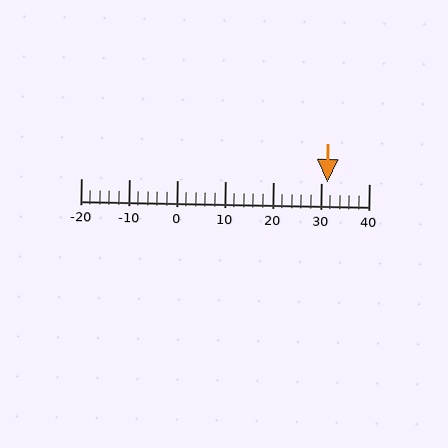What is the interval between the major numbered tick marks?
The major tick marks are spaced 10 units apart.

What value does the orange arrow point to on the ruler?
The orange arrow points to approximately 31.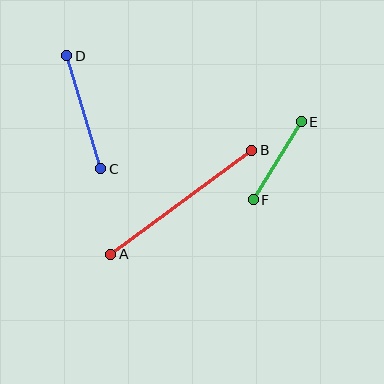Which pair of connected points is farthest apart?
Points A and B are farthest apart.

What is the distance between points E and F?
The distance is approximately 92 pixels.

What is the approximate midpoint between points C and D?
The midpoint is at approximately (84, 112) pixels.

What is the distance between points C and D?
The distance is approximately 118 pixels.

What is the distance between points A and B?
The distance is approximately 175 pixels.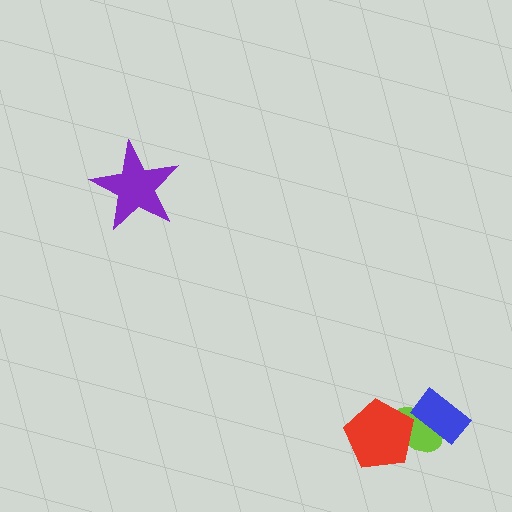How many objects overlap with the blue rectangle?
1 object overlaps with the blue rectangle.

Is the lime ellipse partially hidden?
Yes, it is partially covered by another shape.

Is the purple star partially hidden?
No, no other shape covers it.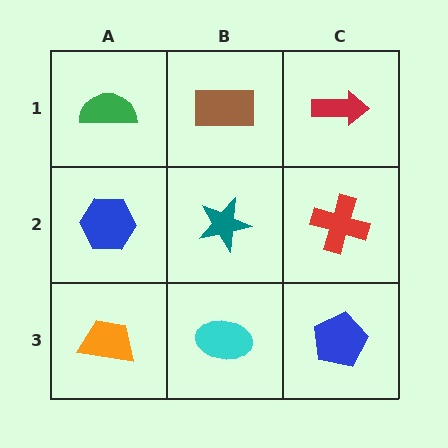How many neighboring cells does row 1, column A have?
2.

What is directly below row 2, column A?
An orange trapezoid.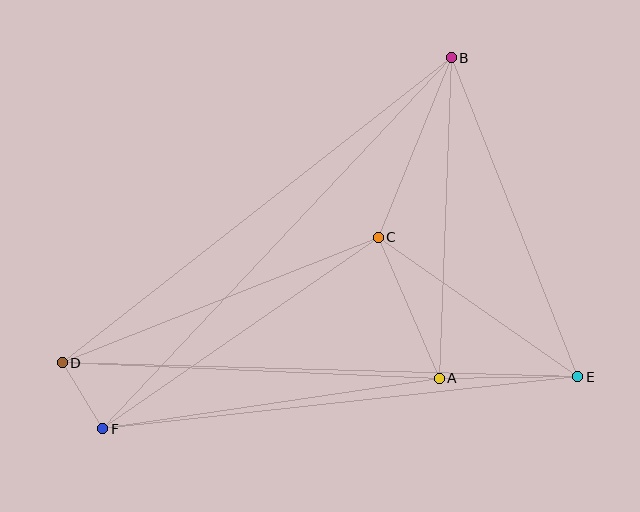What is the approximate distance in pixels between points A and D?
The distance between A and D is approximately 377 pixels.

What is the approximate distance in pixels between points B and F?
The distance between B and F is approximately 509 pixels.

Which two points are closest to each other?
Points D and F are closest to each other.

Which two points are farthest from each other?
Points D and E are farthest from each other.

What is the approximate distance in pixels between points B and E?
The distance between B and E is approximately 343 pixels.